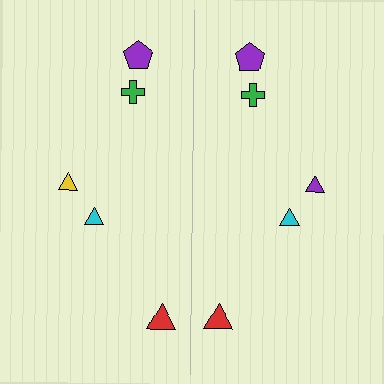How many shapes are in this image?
There are 10 shapes in this image.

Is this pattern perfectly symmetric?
No, the pattern is not perfectly symmetric. The purple triangle on the right side breaks the symmetry — its mirror counterpart is yellow.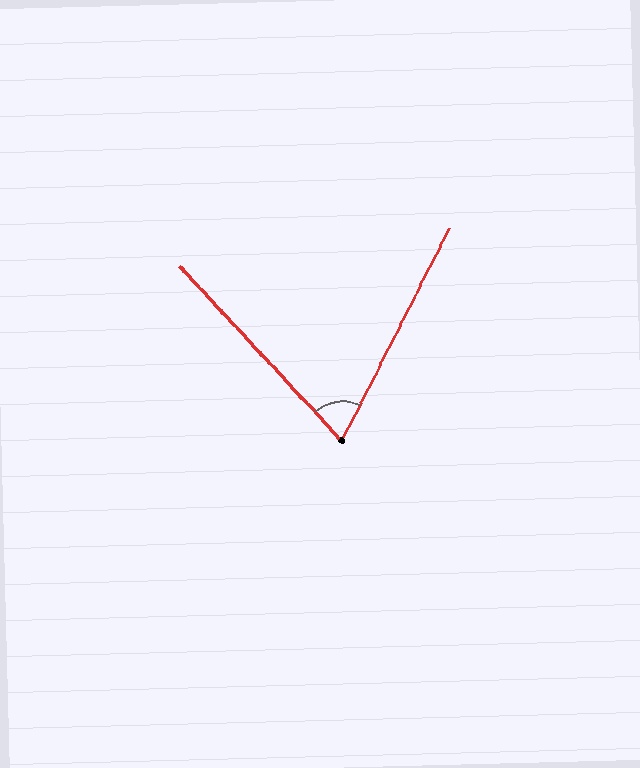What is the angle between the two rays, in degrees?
Approximately 70 degrees.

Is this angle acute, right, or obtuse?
It is acute.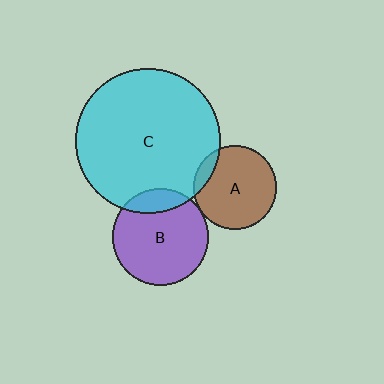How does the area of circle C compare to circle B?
Approximately 2.3 times.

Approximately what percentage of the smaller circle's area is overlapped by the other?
Approximately 15%.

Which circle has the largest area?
Circle C (cyan).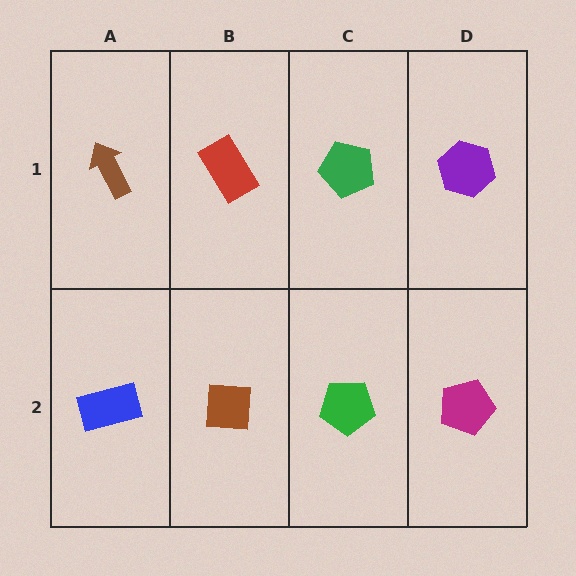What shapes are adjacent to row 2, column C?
A green pentagon (row 1, column C), a brown square (row 2, column B), a magenta pentagon (row 2, column D).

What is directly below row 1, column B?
A brown square.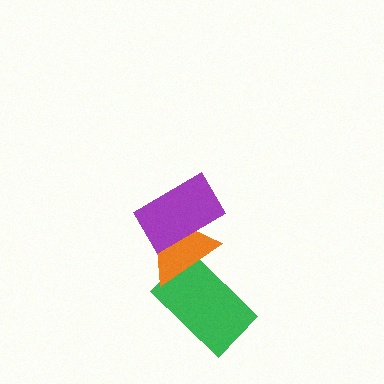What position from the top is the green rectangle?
The green rectangle is 3rd from the top.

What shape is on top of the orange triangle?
The purple rectangle is on top of the orange triangle.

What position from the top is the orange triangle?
The orange triangle is 2nd from the top.